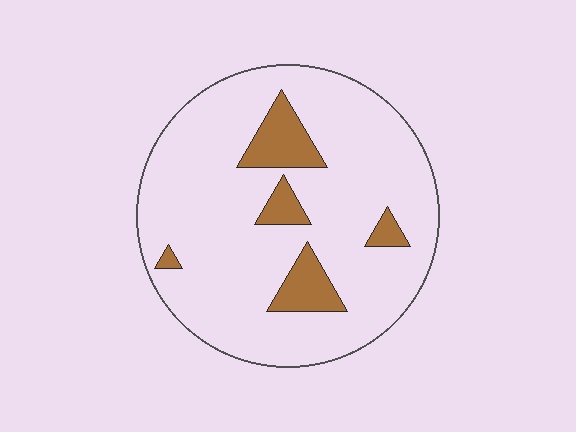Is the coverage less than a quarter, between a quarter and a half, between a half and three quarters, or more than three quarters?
Less than a quarter.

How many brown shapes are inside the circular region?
5.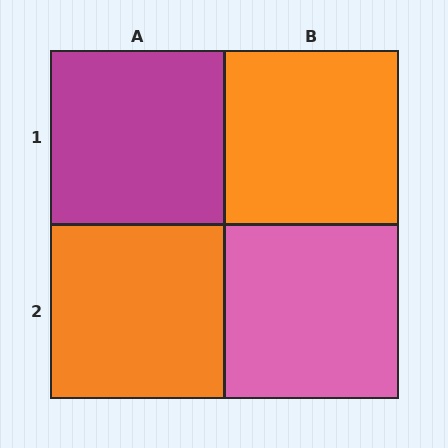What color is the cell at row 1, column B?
Orange.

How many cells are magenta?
1 cell is magenta.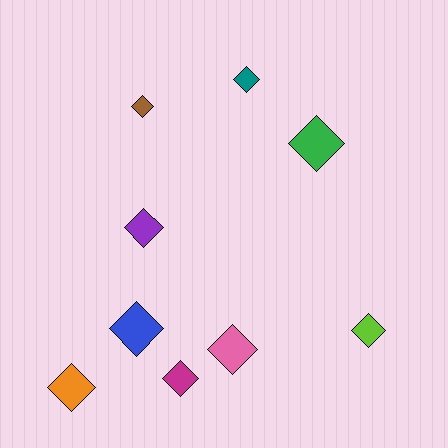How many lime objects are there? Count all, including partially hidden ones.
There is 1 lime object.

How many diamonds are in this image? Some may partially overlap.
There are 9 diamonds.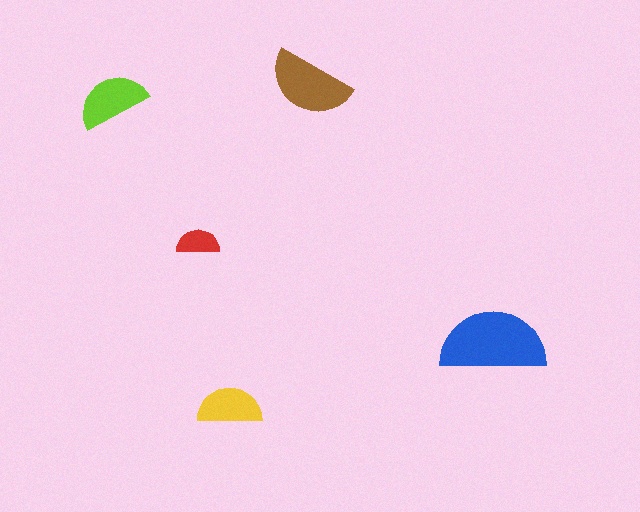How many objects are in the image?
There are 5 objects in the image.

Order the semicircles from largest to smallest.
the blue one, the brown one, the lime one, the yellow one, the red one.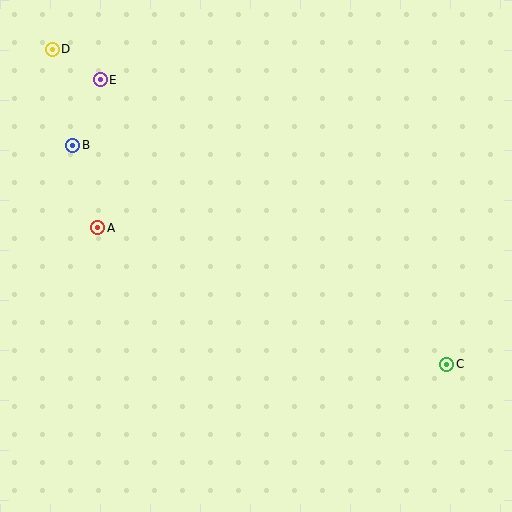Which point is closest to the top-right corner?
Point C is closest to the top-right corner.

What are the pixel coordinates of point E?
Point E is at (100, 80).